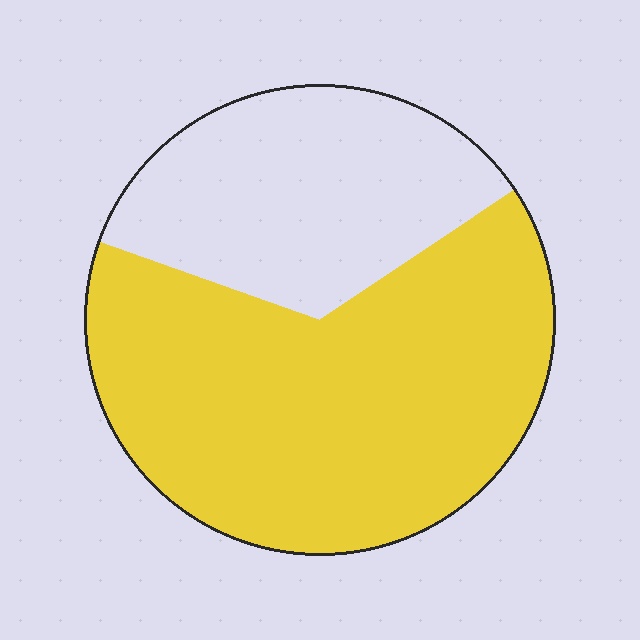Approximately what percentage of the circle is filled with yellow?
Approximately 65%.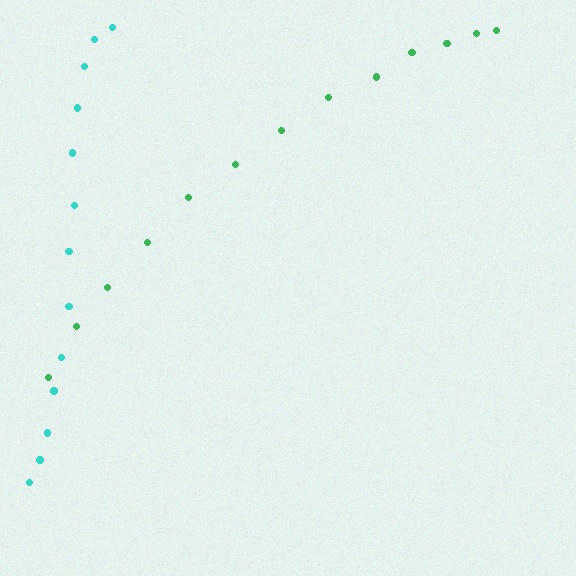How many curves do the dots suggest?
There are 2 distinct paths.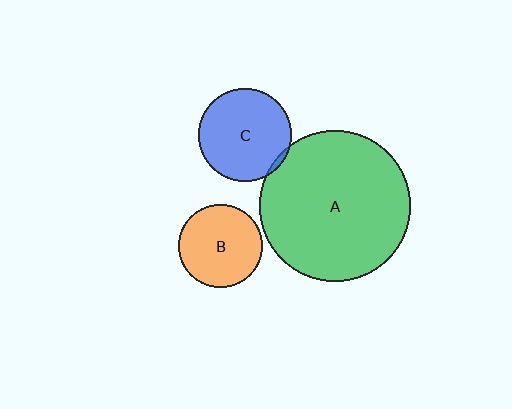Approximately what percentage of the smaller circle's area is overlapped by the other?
Approximately 5%.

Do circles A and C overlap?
Yes.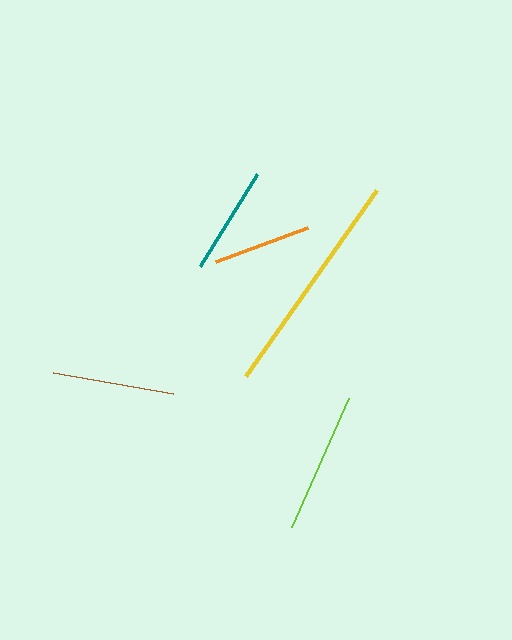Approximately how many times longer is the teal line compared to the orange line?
The teal line is approximately 1.1 times the length of the orange line.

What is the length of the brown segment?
The brown segment is approximately 122 pixels long.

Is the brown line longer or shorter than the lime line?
The lime line is longer than the brown line.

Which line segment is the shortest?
The orange line is the shortest at approximately 98 pixels.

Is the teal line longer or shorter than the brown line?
The brown line is longer than the teal line.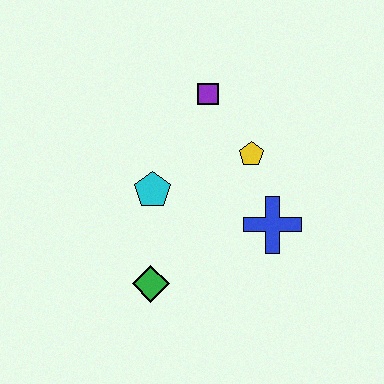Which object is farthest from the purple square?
The green diamond is farthest from the purple square.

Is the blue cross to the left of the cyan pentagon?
No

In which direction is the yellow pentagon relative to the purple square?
The yellow pentagon is below the purple square.